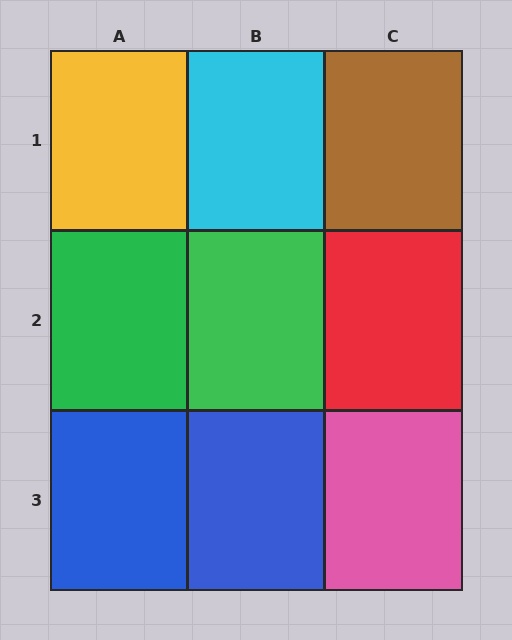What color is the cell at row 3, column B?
Blue.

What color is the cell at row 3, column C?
Pink.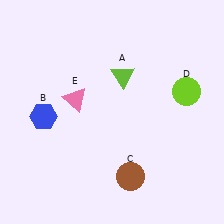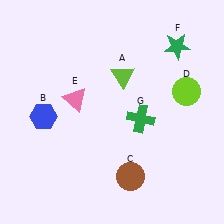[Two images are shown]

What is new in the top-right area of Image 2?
A green star (F) was added in the top-right area of Image 2.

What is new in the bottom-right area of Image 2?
A green cross (G) was added in the bottom-right area of Image 2.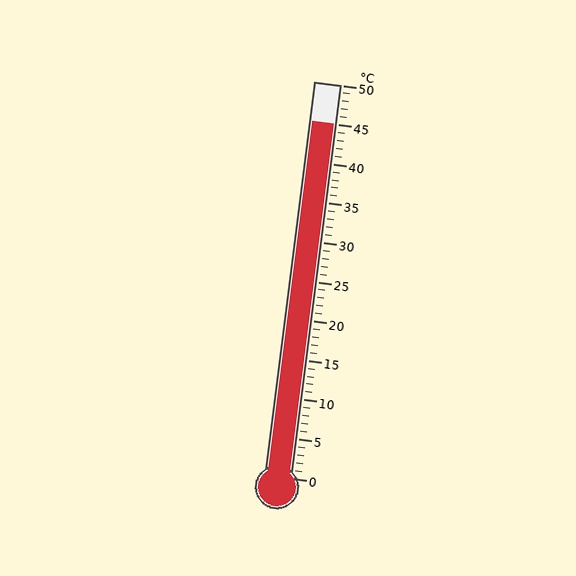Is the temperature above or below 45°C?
The temperature is at 45°C.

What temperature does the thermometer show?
The thermometer shows approximately 45°C.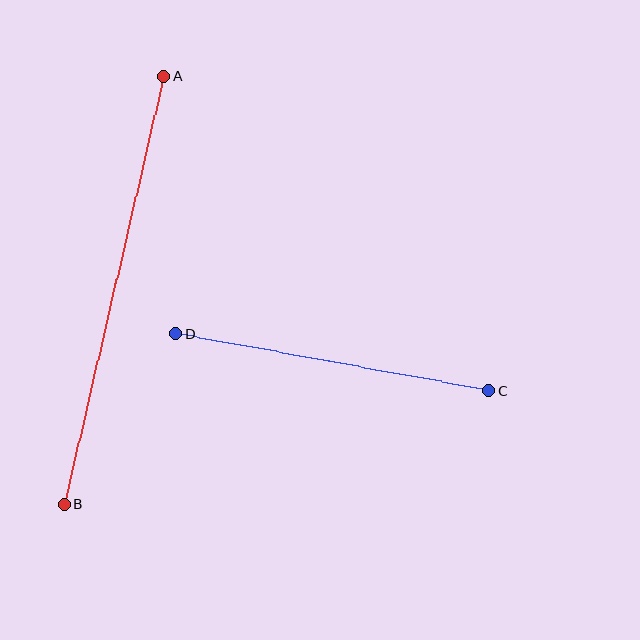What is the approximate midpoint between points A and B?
The midpoint is at approximately (114, 290) pixels.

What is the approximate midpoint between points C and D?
The midpoint is at approximately (332, 362) pixels.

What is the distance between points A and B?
The distance is approximately 439 pixels.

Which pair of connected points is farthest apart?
Points A and B are farthest apart.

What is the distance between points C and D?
The distance is approximately 319 pixels.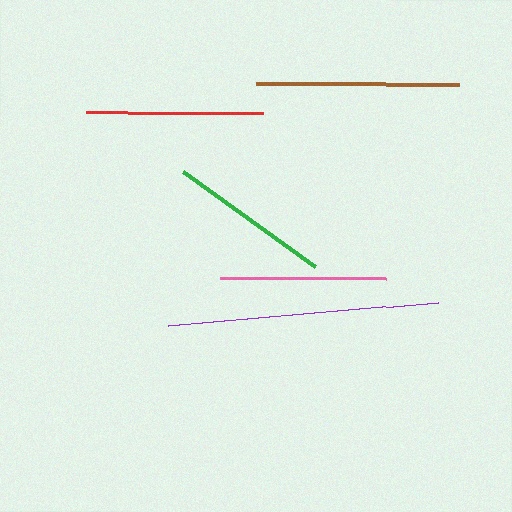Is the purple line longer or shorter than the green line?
The purple line is longer than the green line.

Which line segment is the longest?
The purple line is the longest at approximately 271 pixels.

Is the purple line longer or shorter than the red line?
The purple line is longer than the red line.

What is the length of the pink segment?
The pink segment is approximately 167 pixels long.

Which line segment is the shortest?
The green line is the shortest at approximately 163 pixels.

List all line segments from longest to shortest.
From longest to shortest: purple, brown, red, pink, green.